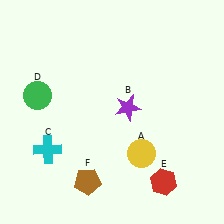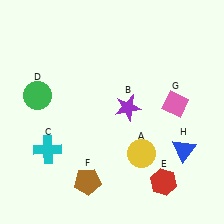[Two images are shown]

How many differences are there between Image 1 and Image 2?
There are 2 differences between the two images.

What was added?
A pink diamond (G), a blue triangle (H) were added in Image 2.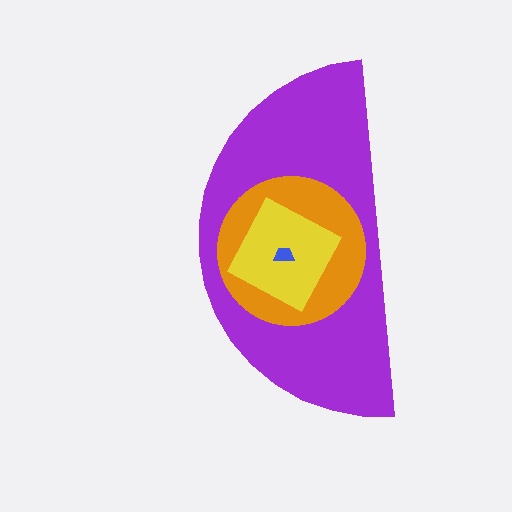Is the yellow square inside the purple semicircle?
Yes.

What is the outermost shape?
The purple semicircle.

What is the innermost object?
The blue trapezoid.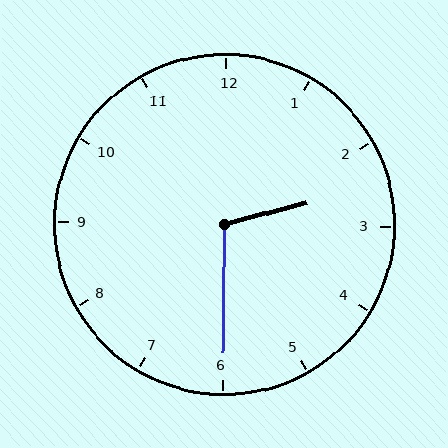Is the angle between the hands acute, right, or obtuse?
It is obtuse.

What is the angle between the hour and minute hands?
Approximately 105 degrees.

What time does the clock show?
2:30.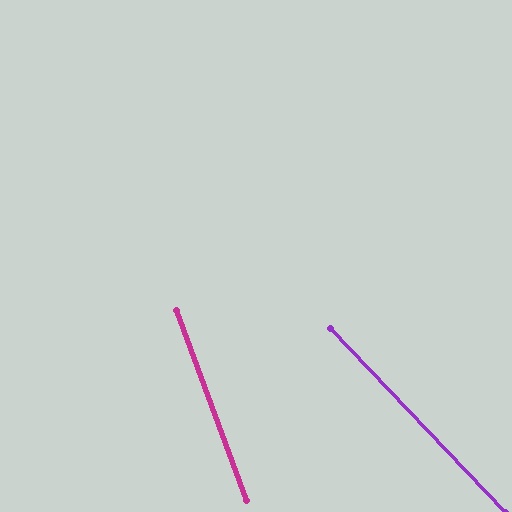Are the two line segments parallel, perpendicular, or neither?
Neither parallel nor perpendicular — they differ by about 23°.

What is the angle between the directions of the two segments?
Approximately 23 degrees.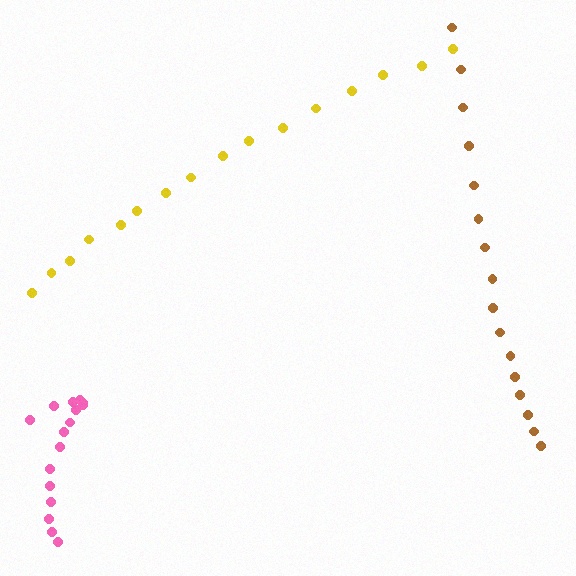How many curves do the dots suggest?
There are 3 distinct paths.